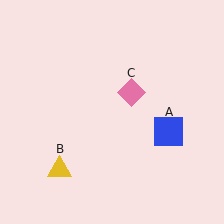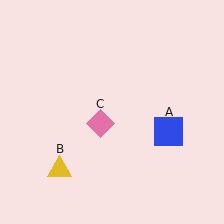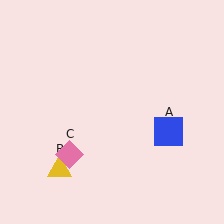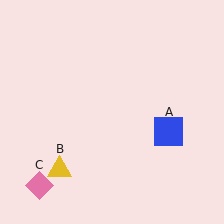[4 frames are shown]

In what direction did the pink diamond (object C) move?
The pink diamond (object C) moved down and to the left.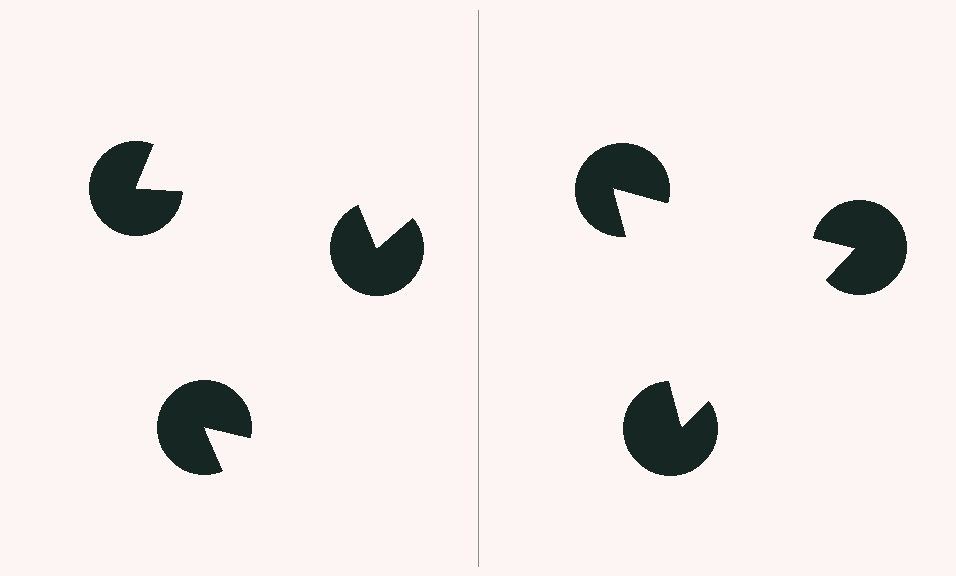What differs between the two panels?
The pac-man discs are positioned identically on both sides; only the wedge orientations differ. On the right they align to a triangle; on the left they are misaligned.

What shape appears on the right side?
An illusory triangle.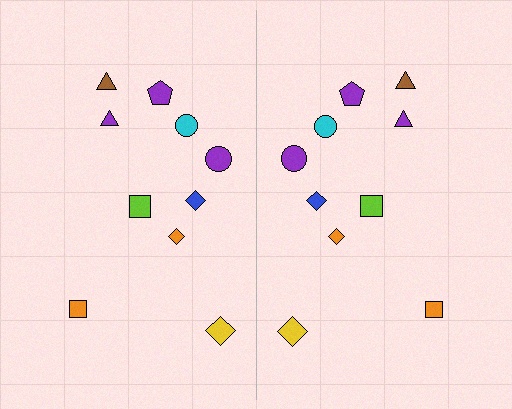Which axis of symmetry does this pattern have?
The pattern has a vertical axis of symmetry running through the center of the image.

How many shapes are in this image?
There are 20 shapes in this image.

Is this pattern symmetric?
Yes, this pattern has bilateral (reflection) symmetry.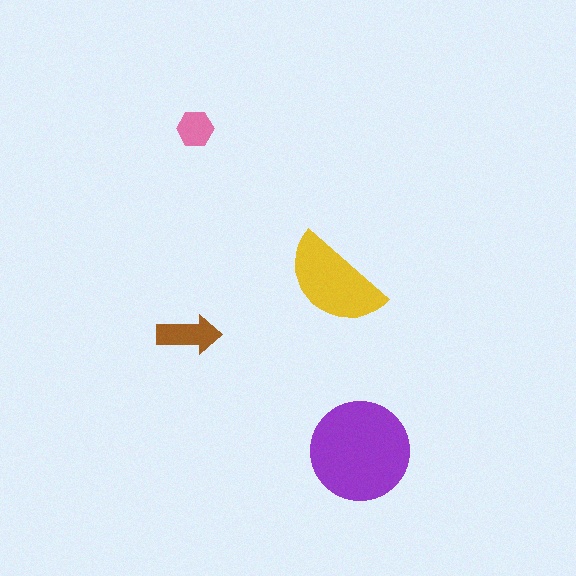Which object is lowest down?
The purple circle is bottommost.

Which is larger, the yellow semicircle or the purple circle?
The purple circle.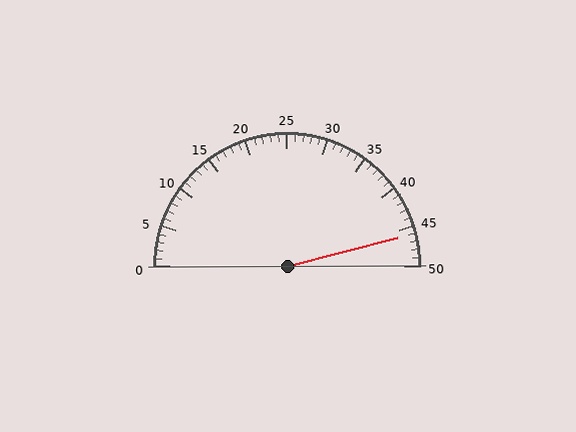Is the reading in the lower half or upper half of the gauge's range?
The reading is in the upper half of the range (0 to 50).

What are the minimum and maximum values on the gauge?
The gauge ranges from 0 to 50.